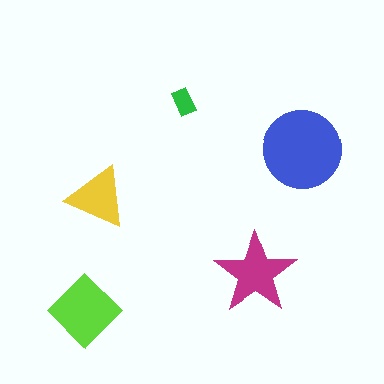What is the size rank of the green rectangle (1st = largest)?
5th.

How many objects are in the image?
There are 5 objects in the image.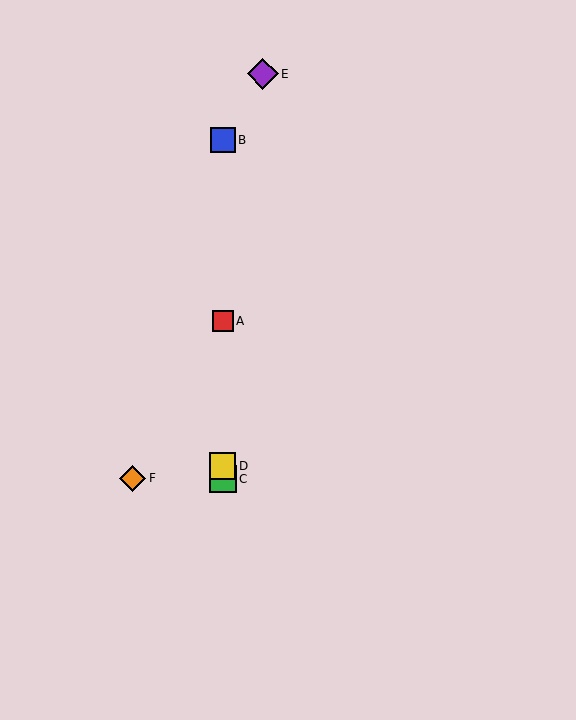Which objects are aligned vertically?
Objects A, B, C, D are aligned vertically.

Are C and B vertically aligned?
Yes, both are at x≈223.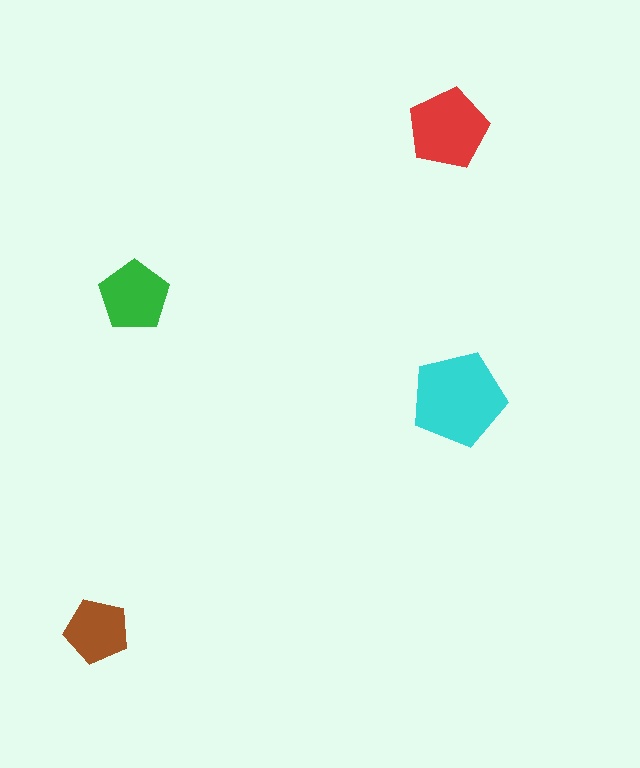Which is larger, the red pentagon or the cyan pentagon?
The cyan one.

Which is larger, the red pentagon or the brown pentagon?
The red one.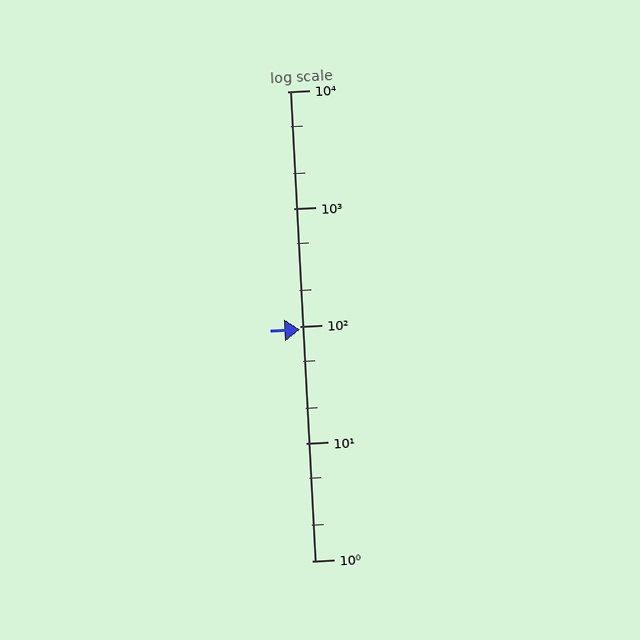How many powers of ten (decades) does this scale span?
The scale spans 4 decades, from 1 to 10000.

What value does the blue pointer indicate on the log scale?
The pointer indicates approximately 94.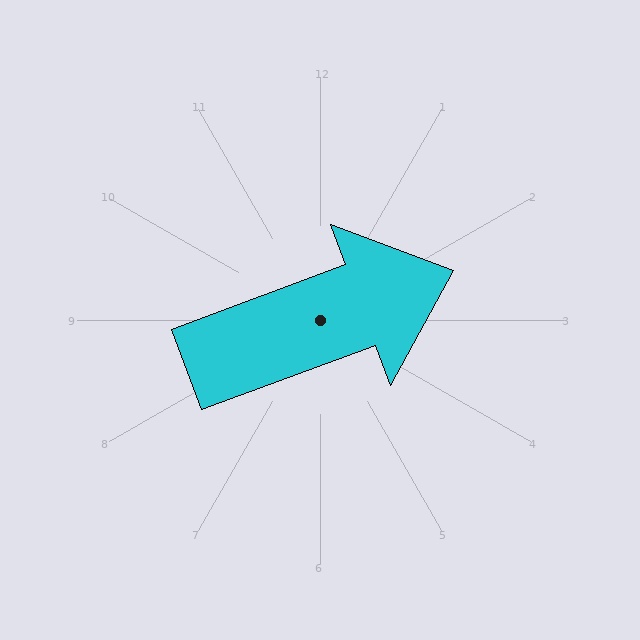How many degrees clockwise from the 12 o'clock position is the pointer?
Approximately 70 degrees.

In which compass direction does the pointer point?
East.